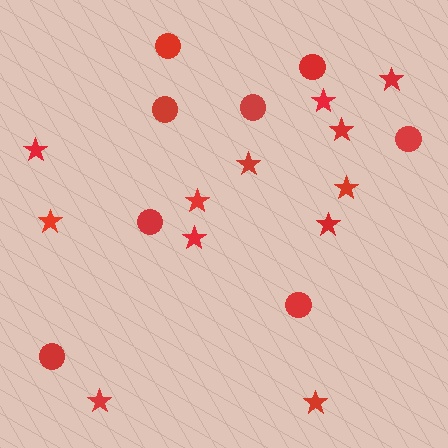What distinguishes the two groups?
There are 2 groups: one group of stars (12) and one group of circles (8).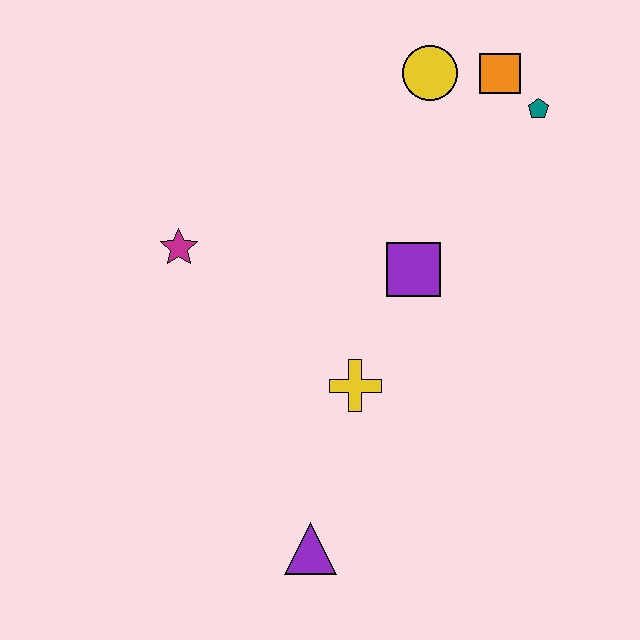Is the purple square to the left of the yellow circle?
Yes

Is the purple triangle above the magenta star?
No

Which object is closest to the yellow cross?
The purple square is closest to the yellow cross.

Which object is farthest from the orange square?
The purple triangle is farthest from the orange square.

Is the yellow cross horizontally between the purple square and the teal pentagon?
No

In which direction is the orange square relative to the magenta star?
The orange square is to the right of the magenta star.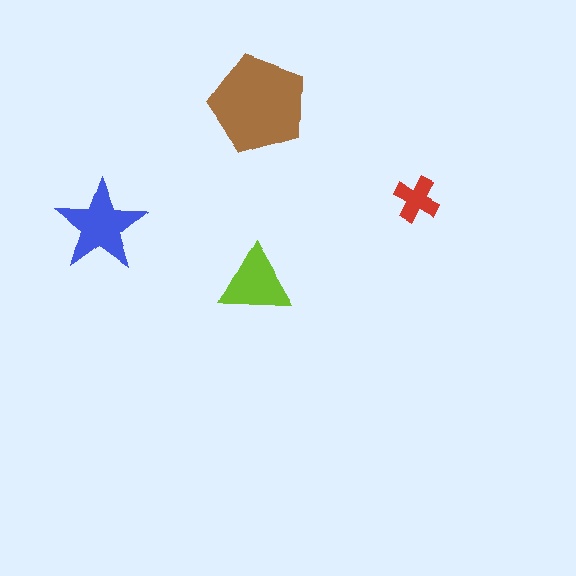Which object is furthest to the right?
The red cross is rightmost.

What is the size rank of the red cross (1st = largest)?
4th.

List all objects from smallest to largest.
The red cross, the lime triangle, the blue star, the brown pentagon.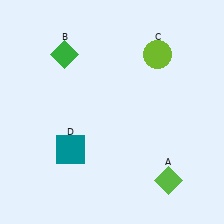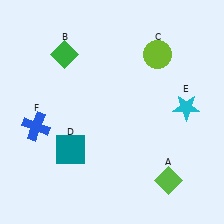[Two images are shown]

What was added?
A cyan star (E), a blue cross (F) were added in Image 2.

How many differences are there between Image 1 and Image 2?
There are 2 differences between the two images.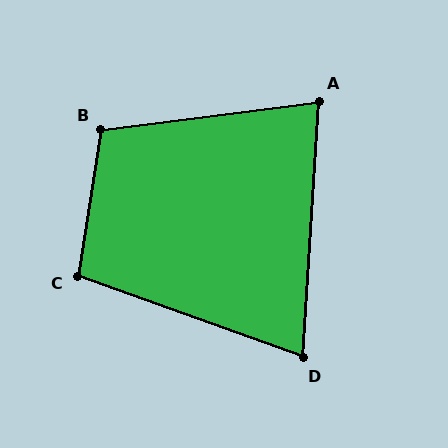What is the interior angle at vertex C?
Approximately 101 degrees (obtuse).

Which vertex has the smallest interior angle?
D, at approximately 74 degrees.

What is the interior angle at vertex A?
Approximately 79 degrees (acute).